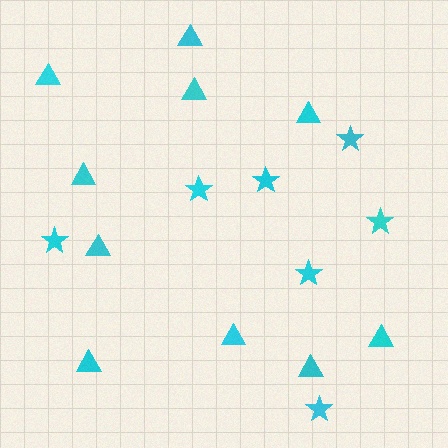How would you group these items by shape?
There are 2 groups: one group of stars (7) and one group of triangles (10).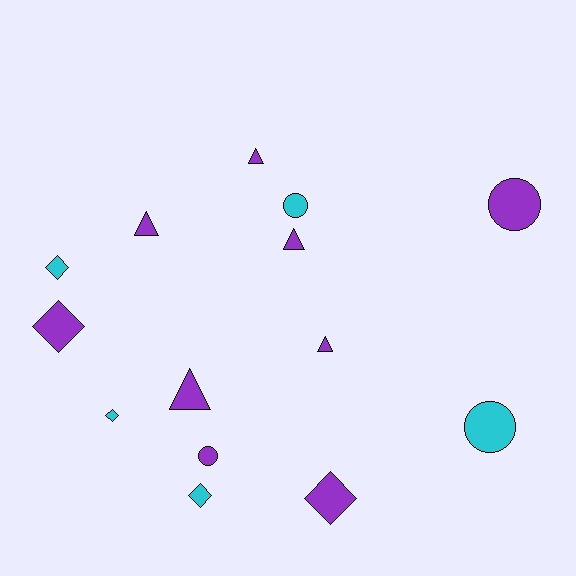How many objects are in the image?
There are 14 objects.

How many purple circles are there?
There are 2 purple circles.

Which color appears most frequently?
Purple, with 9 objects.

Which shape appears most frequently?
Triangle, with 5 objects.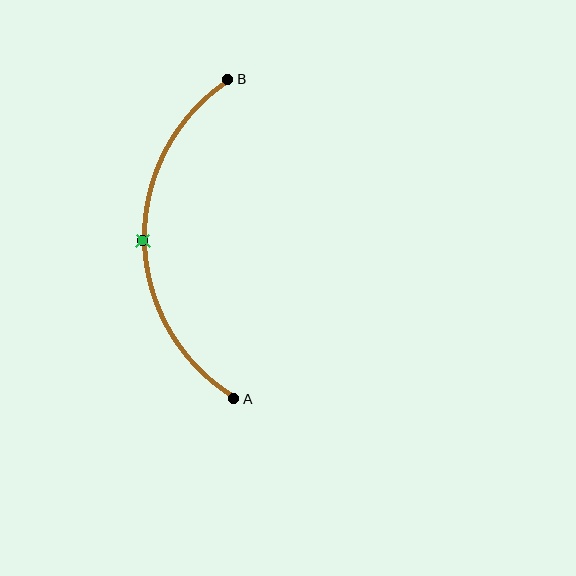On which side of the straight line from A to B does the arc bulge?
The arc bulges to the left of the straight line connecting A and B.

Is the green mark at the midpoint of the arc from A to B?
Yes. The green mark lies on the arc at equal arc-length from both A and B — it is the arc midpoint.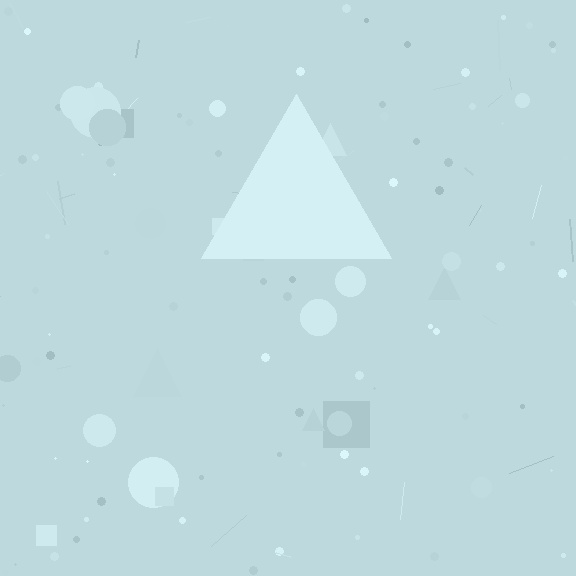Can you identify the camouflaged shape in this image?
The camouflaged shape is a triangle.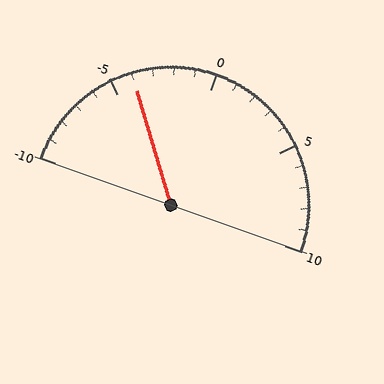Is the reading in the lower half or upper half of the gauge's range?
The reading is in the lower half of the range (-10 to 10).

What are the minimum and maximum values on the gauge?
The gauge ranges from -10 to 10.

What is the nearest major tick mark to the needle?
The nearest major tick mark is -5.